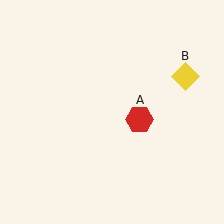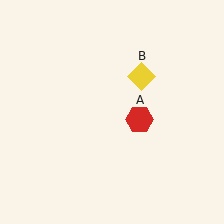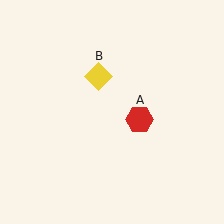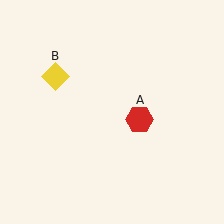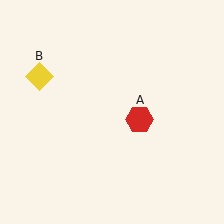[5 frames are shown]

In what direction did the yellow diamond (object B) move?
The yellow diamond (object B) moved left.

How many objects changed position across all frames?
1 object changed position: yellow diamond (object B).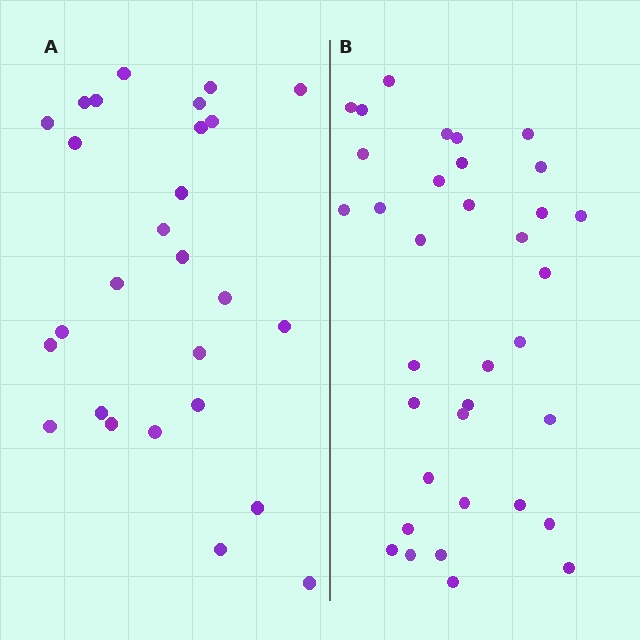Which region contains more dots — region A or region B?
Region B (the right region) has more dots.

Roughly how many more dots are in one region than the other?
Region B has roughly 8 or so more dots than region A.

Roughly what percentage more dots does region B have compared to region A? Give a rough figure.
About 30% more.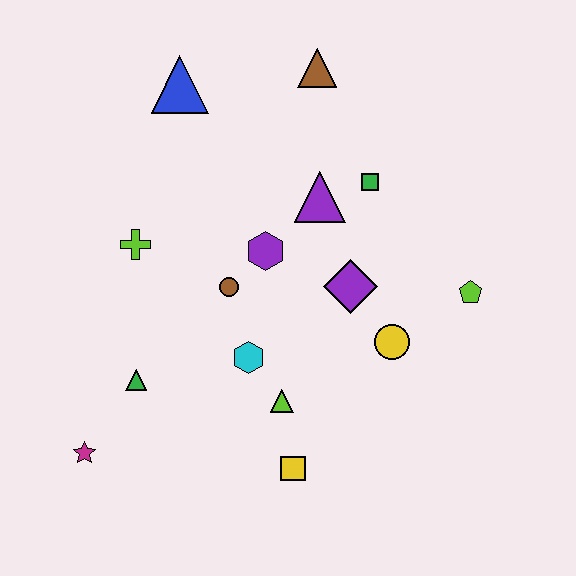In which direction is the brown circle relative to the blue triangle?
The brown circle is below the blue triangle.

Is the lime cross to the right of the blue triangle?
No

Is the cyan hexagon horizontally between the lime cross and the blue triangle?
No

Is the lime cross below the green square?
Yes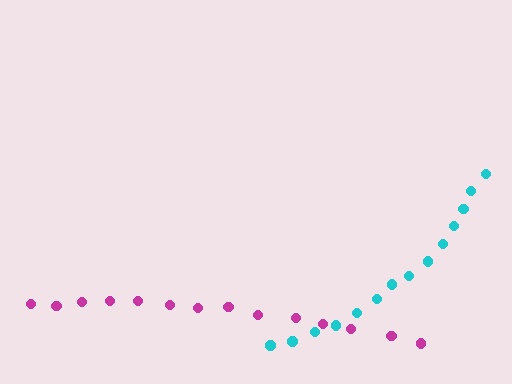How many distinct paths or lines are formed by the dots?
There are 2 distinct paths.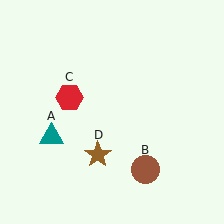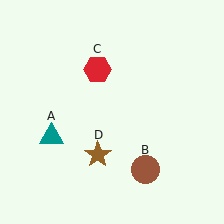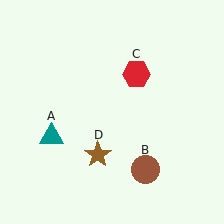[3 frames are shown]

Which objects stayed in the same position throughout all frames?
Teal triangle (object A) and brown circle (object B) and brown star (object D) remained stationary.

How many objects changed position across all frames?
1 object changed position: red hexagon (object C).